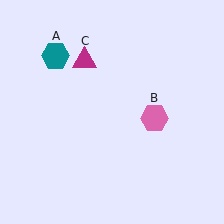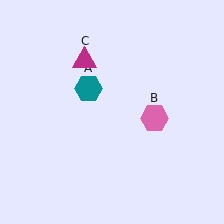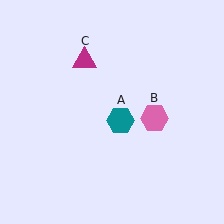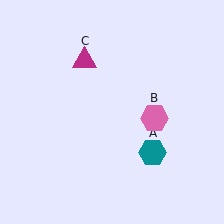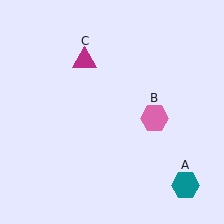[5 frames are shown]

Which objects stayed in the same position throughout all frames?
Pink hexagon (object B) and magenta triangle (object C) remained stationary.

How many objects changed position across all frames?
1 object changed position: teal hexagon (object A).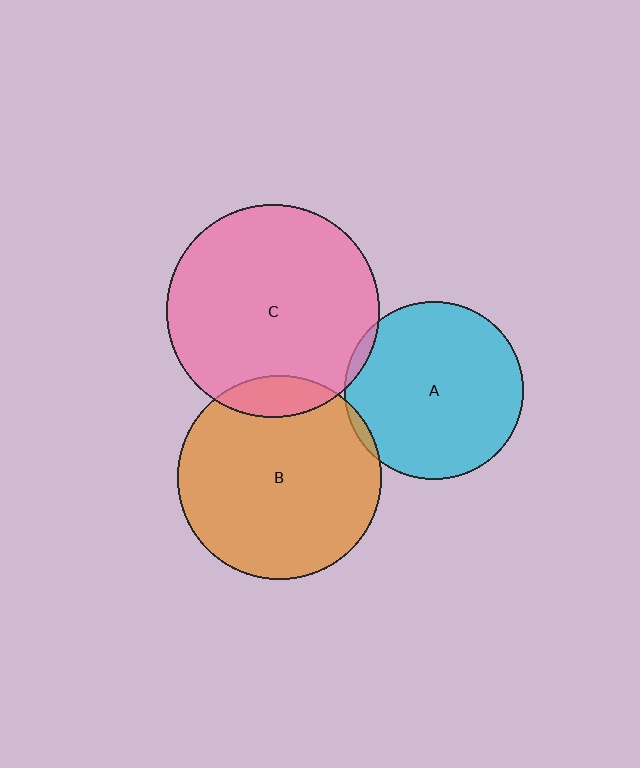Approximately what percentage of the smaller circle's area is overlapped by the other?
Approximately 5%.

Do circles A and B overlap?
Yes.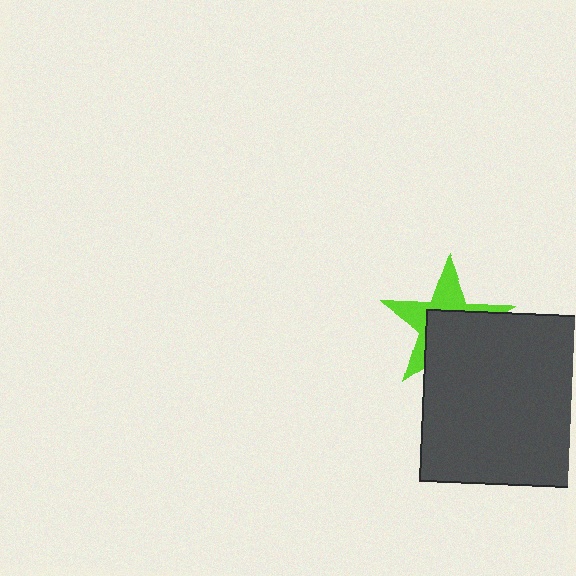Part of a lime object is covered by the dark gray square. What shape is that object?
It is a star.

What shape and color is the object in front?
The object in front is a dark gray square.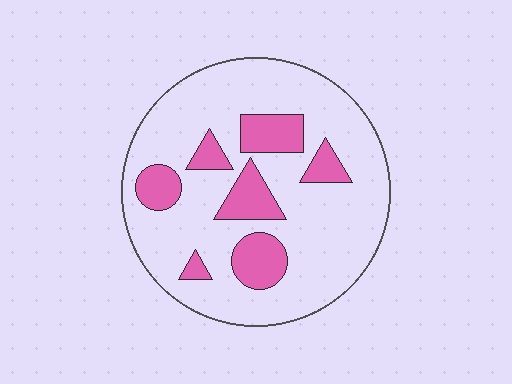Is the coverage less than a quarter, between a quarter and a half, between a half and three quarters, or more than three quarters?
Less than a quarter.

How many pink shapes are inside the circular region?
7.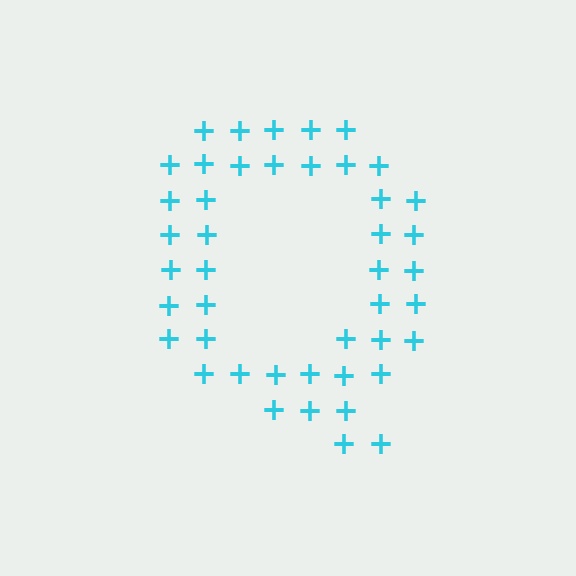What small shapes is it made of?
It is made of small plus signs.